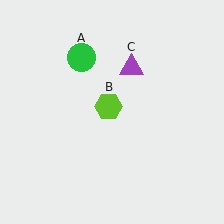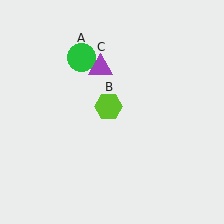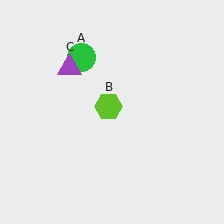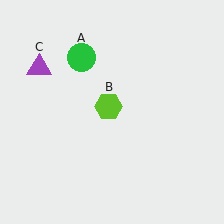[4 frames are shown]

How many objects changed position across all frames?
1 object changed position: purple triangle (object C).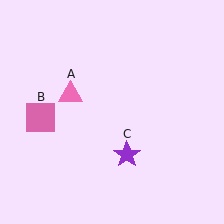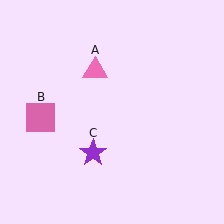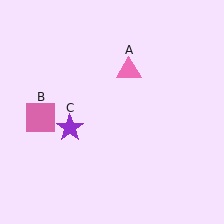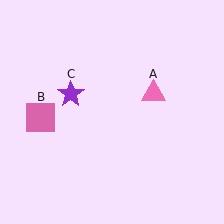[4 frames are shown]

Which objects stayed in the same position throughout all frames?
Pink square (object B) remained stationary.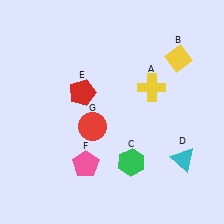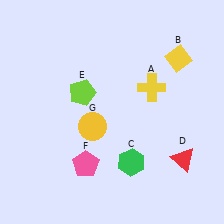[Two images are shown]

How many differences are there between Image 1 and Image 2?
There are 3 differences between the two images.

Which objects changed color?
D changed from cyan to red. E changed from red to lime. G changed from red to yellow.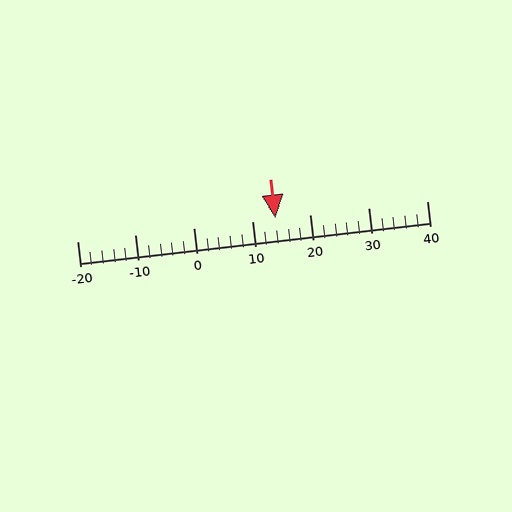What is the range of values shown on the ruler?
The ruler shows values from -20 to 40.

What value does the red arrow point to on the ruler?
The red arrow points to approximately 14.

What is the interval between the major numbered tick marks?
The major tick marks are spaced 10 units apart.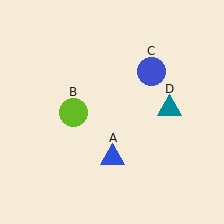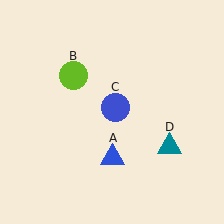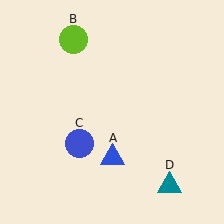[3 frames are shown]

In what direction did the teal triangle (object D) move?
The teal triangle (object D) moved down.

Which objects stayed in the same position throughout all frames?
Blue triangle (object A) remained stationary.